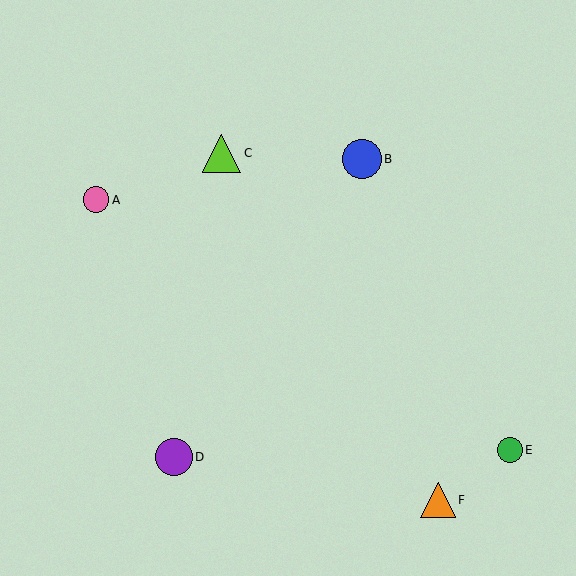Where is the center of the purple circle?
The center of the purple circle is at (174, 457).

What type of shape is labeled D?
Shape D is a purple circle.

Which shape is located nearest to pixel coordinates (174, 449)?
The purple circle (labeled D) at (174, 457) is nearest to that location.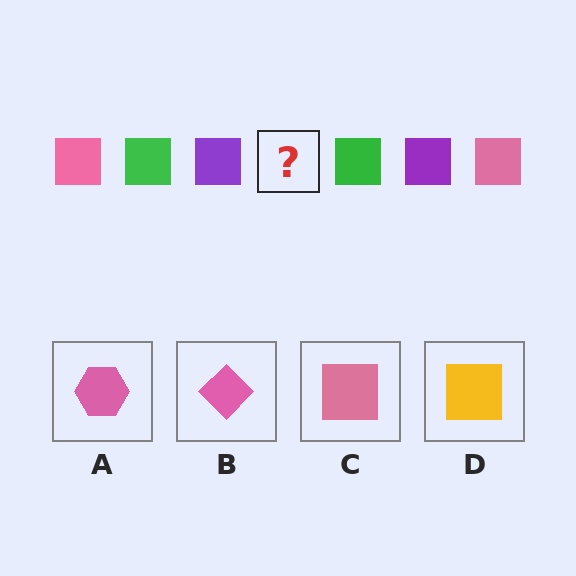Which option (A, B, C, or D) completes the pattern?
C.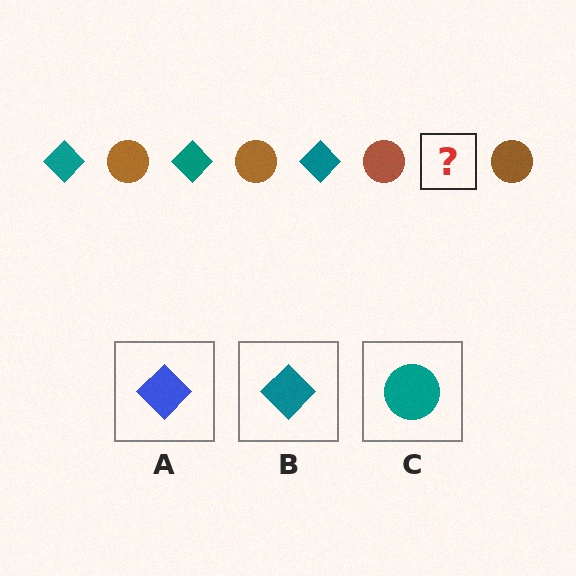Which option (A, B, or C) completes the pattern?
B.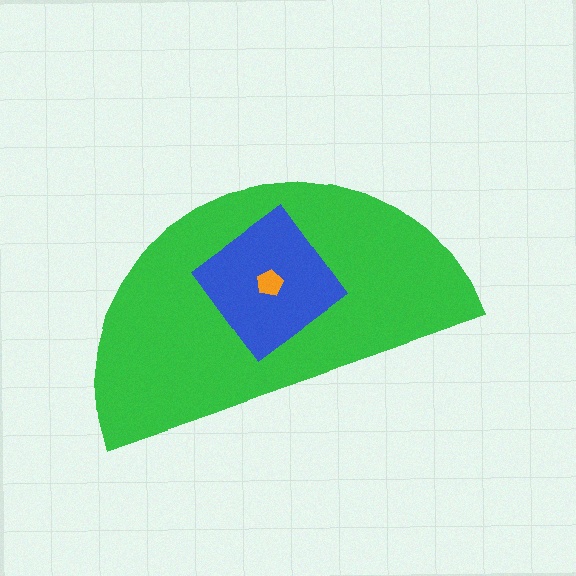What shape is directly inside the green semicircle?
The blue diamond.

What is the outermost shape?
The green semicircle.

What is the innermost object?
The orange pentagon.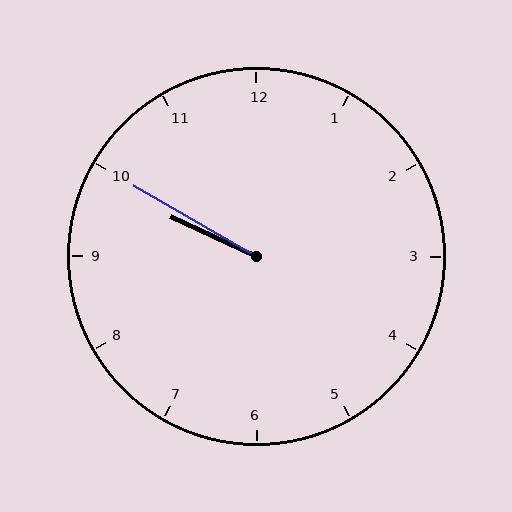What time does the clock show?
9:50.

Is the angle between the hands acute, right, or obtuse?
It is acute.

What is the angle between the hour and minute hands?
Approximately 5 degrees.